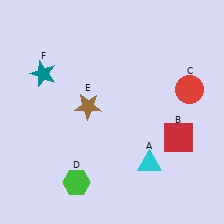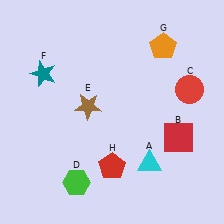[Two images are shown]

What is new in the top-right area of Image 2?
An orange pentagon (G) was added in the top-right area of Image 2.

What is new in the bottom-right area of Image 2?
A red pentagon (H) was added in the bottom-right area of Image 2.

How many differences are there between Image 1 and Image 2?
There are 2 differences between the two images.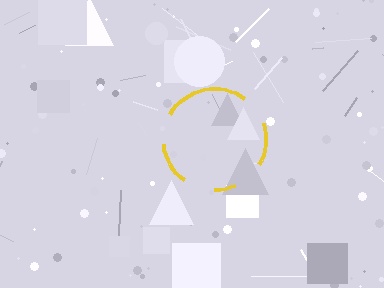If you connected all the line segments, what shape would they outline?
They would outline a circle.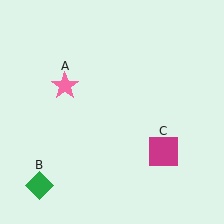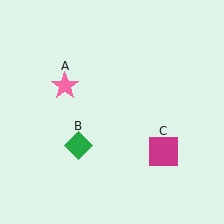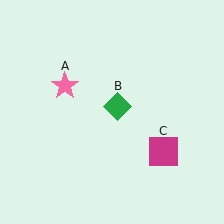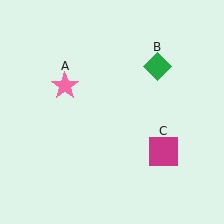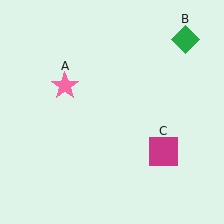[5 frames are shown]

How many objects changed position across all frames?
1 object changed position: green diamond (object B).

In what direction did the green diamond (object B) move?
The green diamond (object B) moved up and to the right.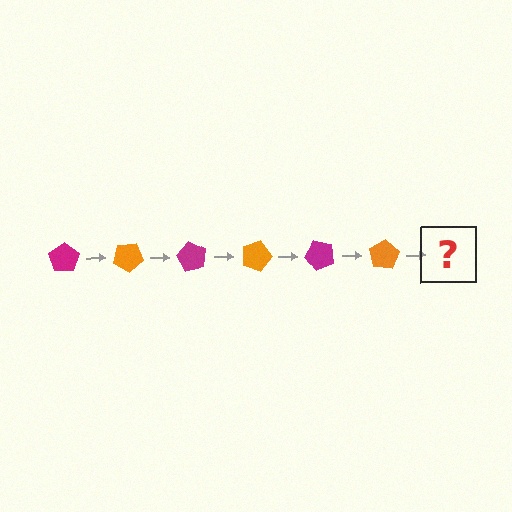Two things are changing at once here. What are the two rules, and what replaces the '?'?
The two rules are that it rotates 30 degrees each step and the color cycles through magenta and orange. The '?' should be a magenta pentagon, rotated 180 degrees from the start.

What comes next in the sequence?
The next element should be a magenta pentagon, rotated 180 degrees from the start.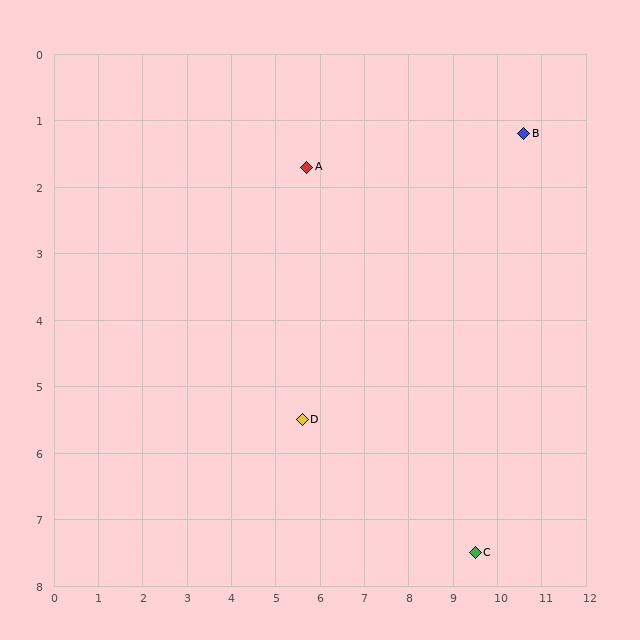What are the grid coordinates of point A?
Point A is at approximately (5.7, 1.7).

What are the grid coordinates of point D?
Point D is at approximately (5.6, 5.5).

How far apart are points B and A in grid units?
Points B and A are about 4.9 grid units apart.